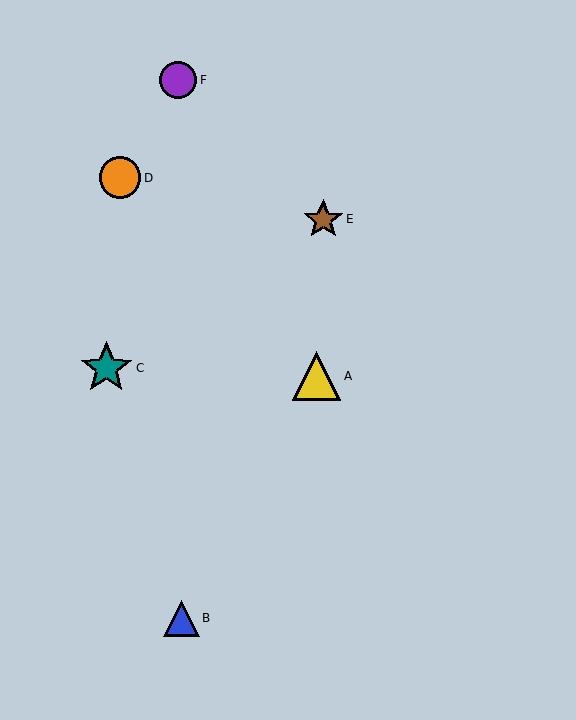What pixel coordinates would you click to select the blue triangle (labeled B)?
Click at (181, 618) to select the blue triangle B.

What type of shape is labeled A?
Shape A is a yellow triangle.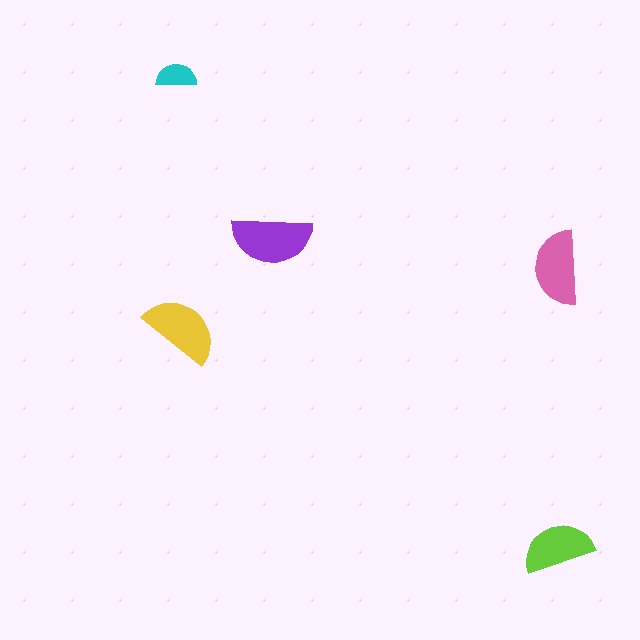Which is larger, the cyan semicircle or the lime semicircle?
The lime one.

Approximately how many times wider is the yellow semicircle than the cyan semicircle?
About 2 times wider.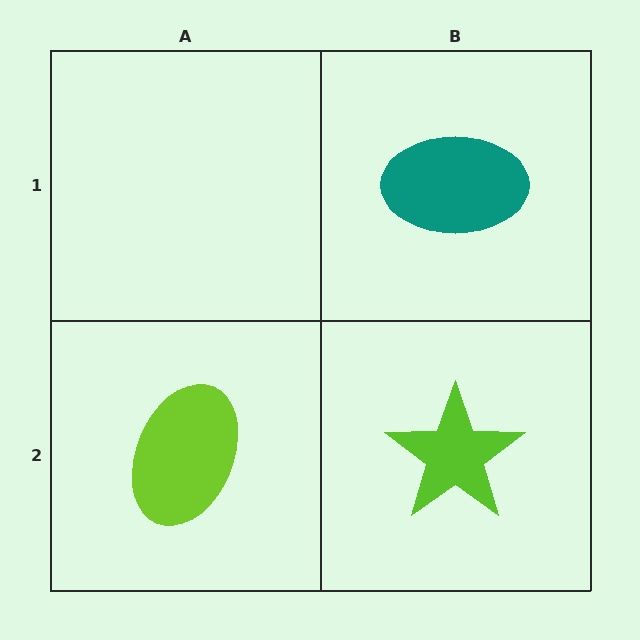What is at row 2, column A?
A lime ellipse.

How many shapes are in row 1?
1 shape.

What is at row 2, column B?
A lime star.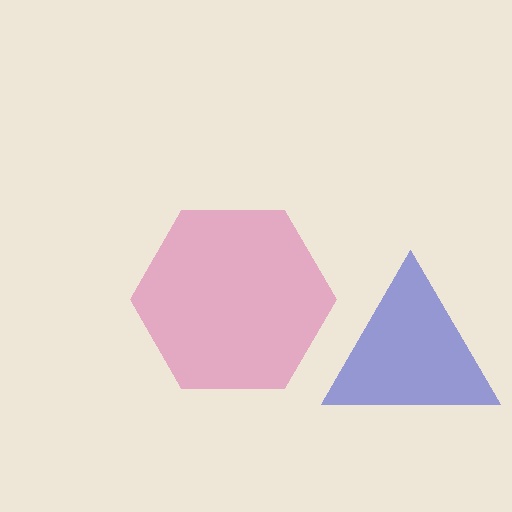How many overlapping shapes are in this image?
There are 2 overlapping shapes in the image.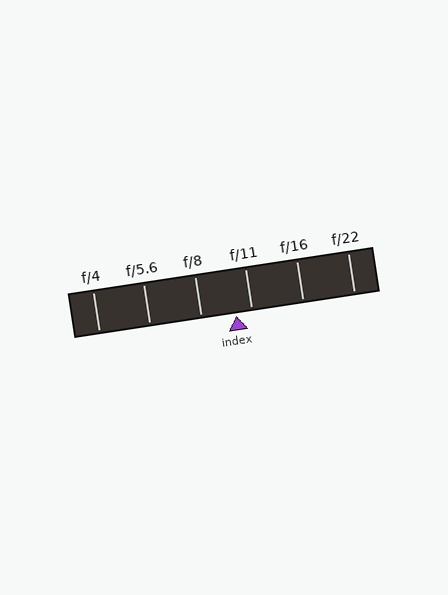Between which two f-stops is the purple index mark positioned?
The index mark is between f/8 and f/11.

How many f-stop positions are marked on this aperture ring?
There are 6 f-stop positions marked.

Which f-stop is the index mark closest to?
The index mark is closest to f/11.